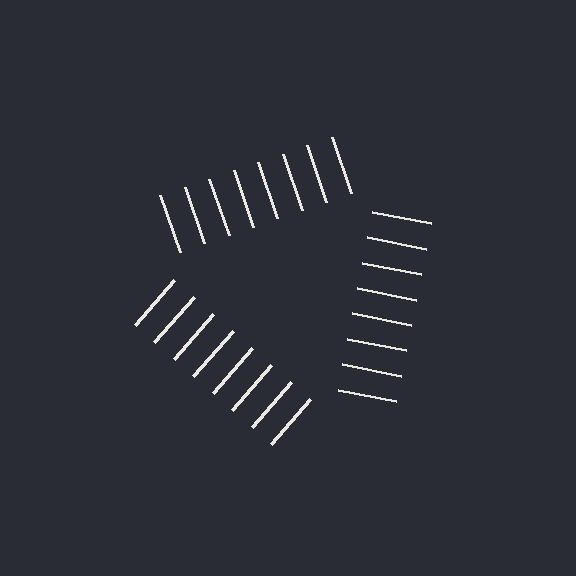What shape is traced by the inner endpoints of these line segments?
An illusory triangle — the line segments terminate on its edges but no continuous stroke is drawn.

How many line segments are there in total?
24 — 8 along each of the 3 edges.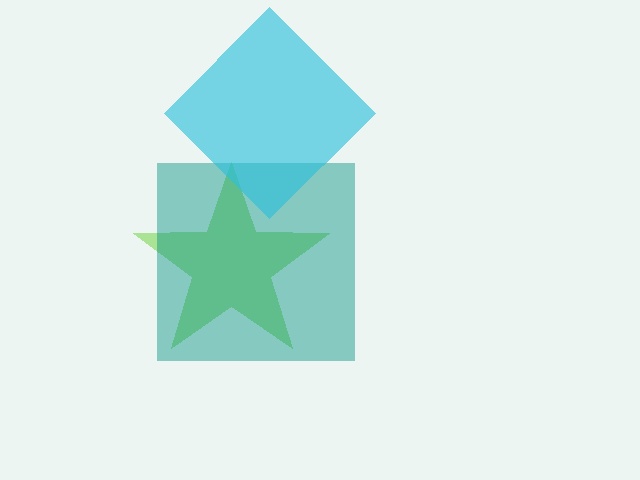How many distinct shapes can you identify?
There are 3 distinct shapes: a lime star, a teal square, a cyan diamond.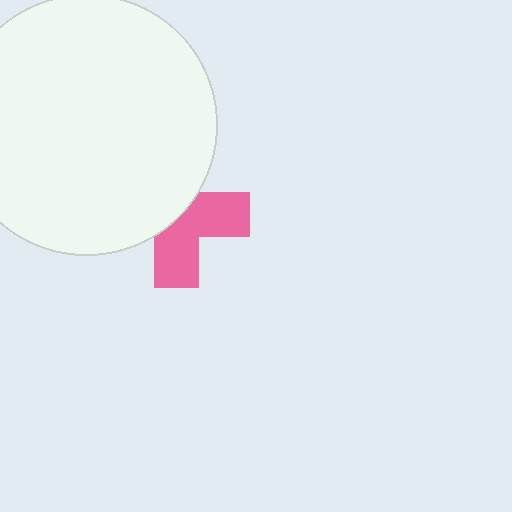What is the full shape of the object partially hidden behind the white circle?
The partially hidden object is a pink cross.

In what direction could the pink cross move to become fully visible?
The pink cross could move toward the lower-right. That would shift it out from behind the white circle entirely.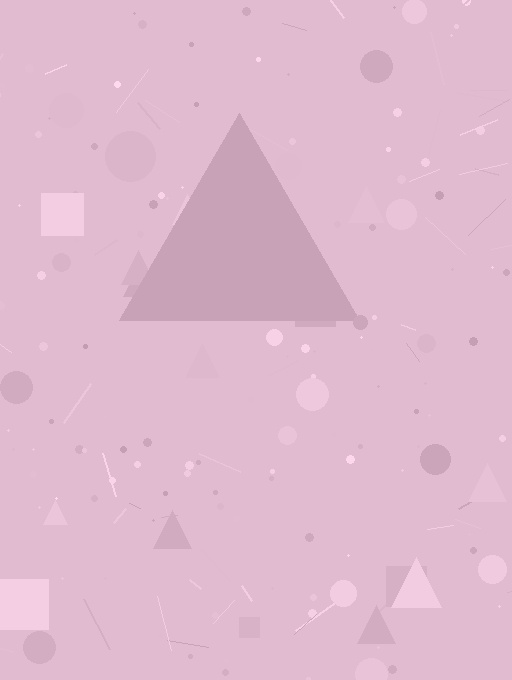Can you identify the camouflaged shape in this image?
The camouflaged shape is a triangle.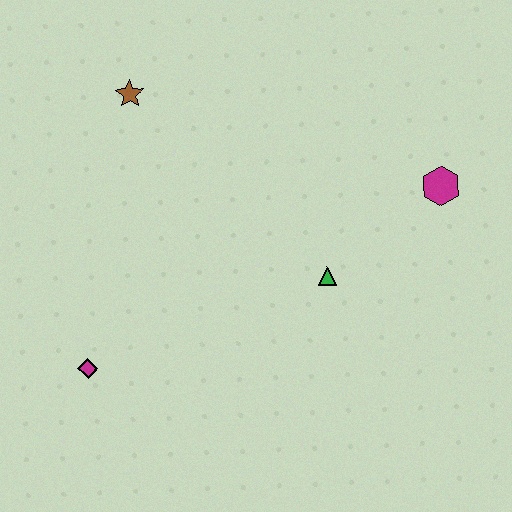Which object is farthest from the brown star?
The magenta hexagon is farthest from the brown star.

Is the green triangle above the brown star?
No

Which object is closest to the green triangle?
The magenta hexagon is closest to the green triangle.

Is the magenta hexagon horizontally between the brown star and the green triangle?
No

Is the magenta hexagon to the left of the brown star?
No